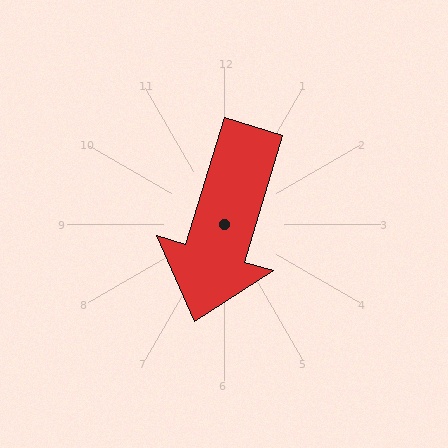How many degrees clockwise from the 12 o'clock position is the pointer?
Approximately 197 degrees.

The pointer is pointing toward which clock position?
Roughly 7 o'clock.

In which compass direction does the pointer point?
South.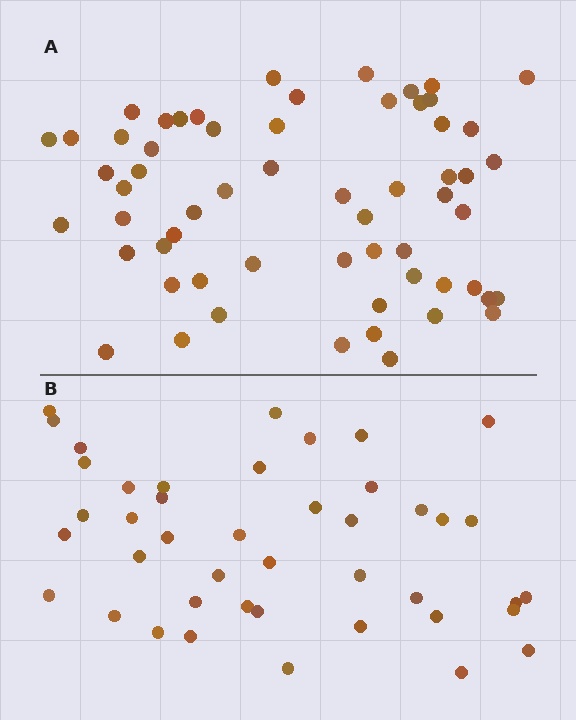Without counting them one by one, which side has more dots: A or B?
Region A (the top region) has more dots.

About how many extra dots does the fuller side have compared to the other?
Region A has approximately 15 more dots than region B.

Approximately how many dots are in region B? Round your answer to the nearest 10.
About 40 dots. (The exact count is 43, which rounds to 40.)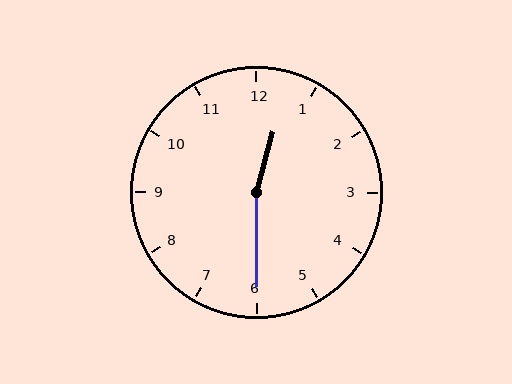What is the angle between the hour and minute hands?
Approximately 165 degrees.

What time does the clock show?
12:30.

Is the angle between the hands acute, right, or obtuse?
It is obtuse.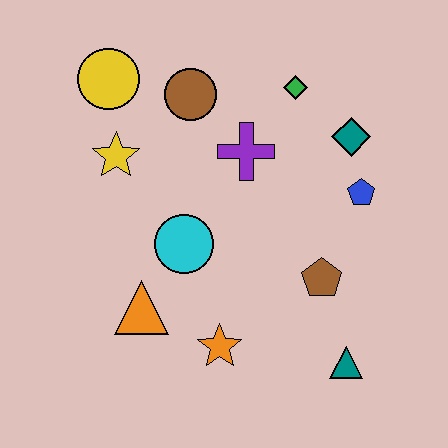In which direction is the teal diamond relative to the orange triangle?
The teal diamond is to the right of the orange triangle.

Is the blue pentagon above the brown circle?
No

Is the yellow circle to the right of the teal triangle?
No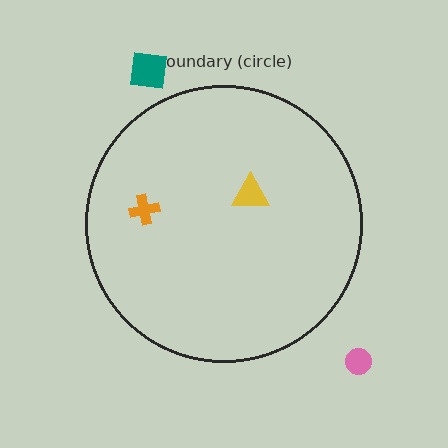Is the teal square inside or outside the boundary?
Outside.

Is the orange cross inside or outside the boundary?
Inside.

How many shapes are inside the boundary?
2 inside, 2 outside.